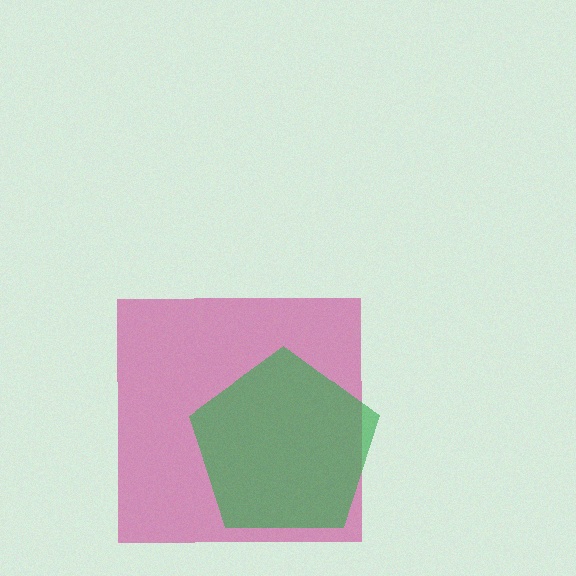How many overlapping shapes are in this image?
There are 2 overlapping shapes in the image.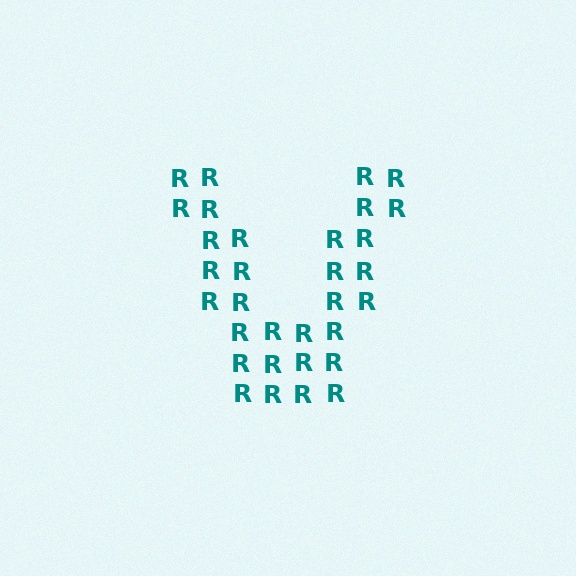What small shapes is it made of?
It is made of small letter R's.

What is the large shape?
The large shape is the letter V.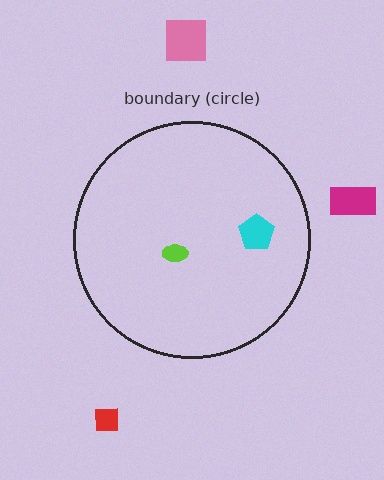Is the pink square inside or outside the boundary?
Outside.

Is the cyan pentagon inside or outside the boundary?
Inside.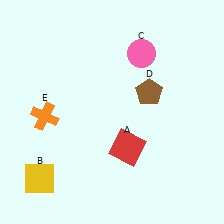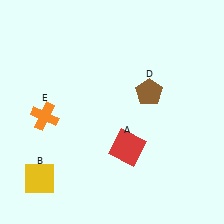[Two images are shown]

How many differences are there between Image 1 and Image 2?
There is 1 difference between the two images.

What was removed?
The pink circle (C) was removed in Image 2.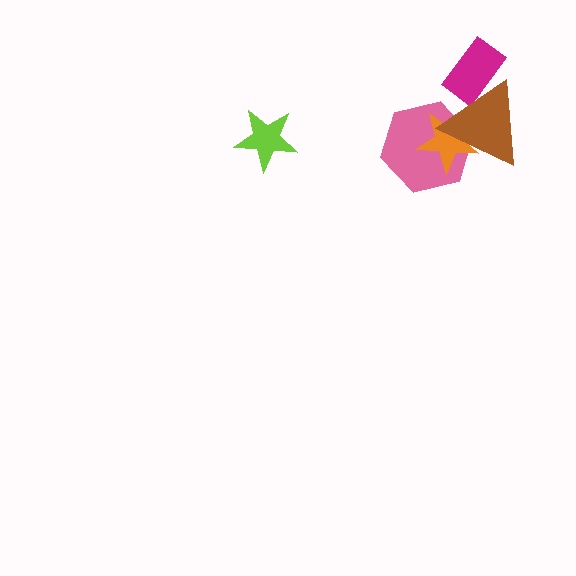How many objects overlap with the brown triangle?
3 objects overlap with the brown triangle.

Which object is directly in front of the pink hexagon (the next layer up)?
The orange star is directly in front of the pink hexagon.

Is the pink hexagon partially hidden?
Yes, it is partially covered by another shape.